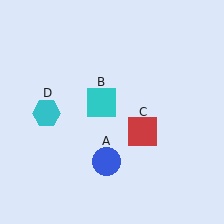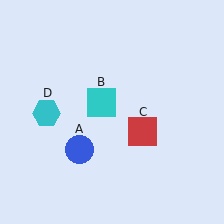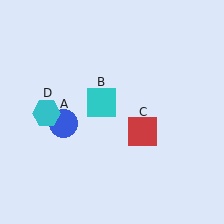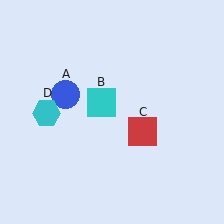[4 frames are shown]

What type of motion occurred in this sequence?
The blue circle (object A) rotated clockwise around the center of the scene.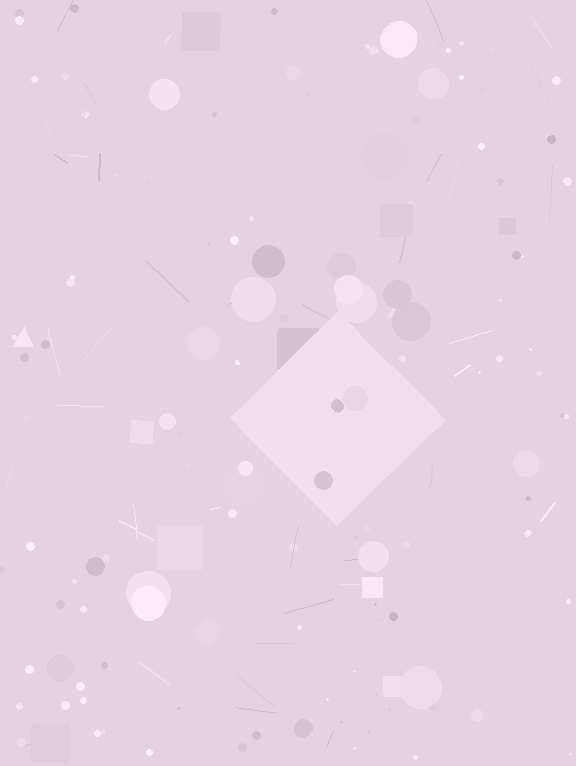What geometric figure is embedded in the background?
A diamond is embedded in the background.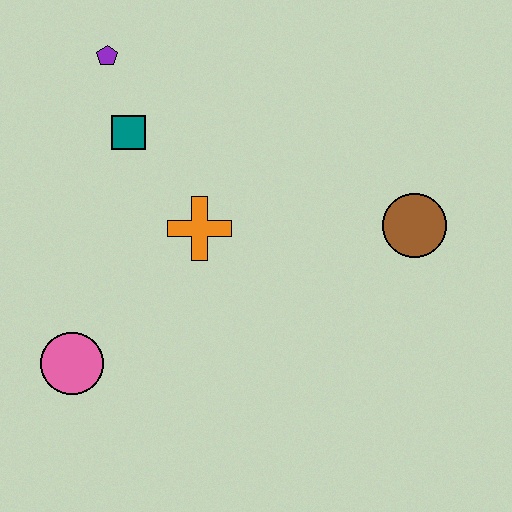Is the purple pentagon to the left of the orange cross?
Yes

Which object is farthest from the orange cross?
The brown circle is farthest from the orange cross.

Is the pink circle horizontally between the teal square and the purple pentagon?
No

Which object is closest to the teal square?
The purple pentagon is closest to the teal square.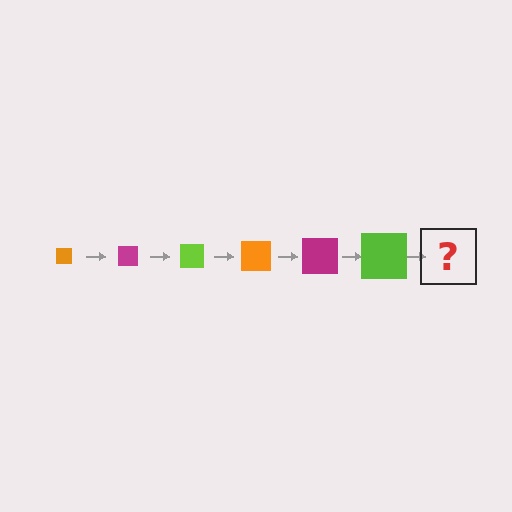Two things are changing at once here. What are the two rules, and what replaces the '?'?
The two rules are that the square grows larger each step and the color cycles through orange, magenta, and lime. The '?' should be an orange square, larger than the previous one.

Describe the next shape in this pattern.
It should be an orange square, larger than the previous one.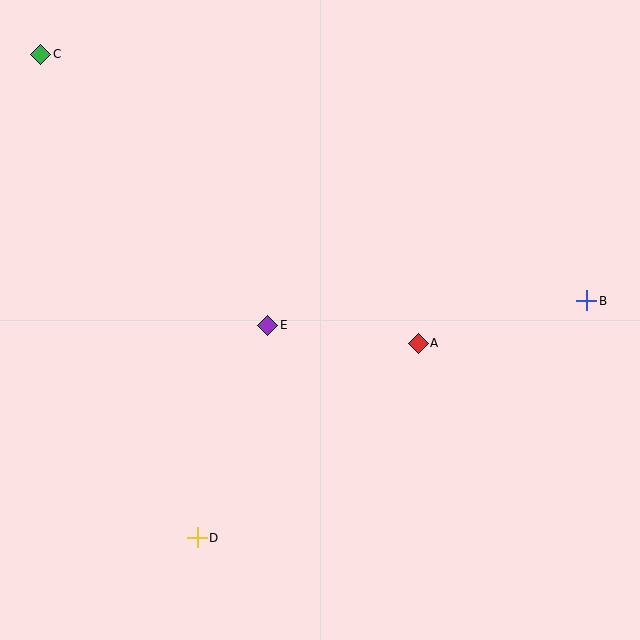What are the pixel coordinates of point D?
Point D is at (197, 538).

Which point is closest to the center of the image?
Point E at (268, 325) is closest to the center.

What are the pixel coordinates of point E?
Point E is at (268, 325).